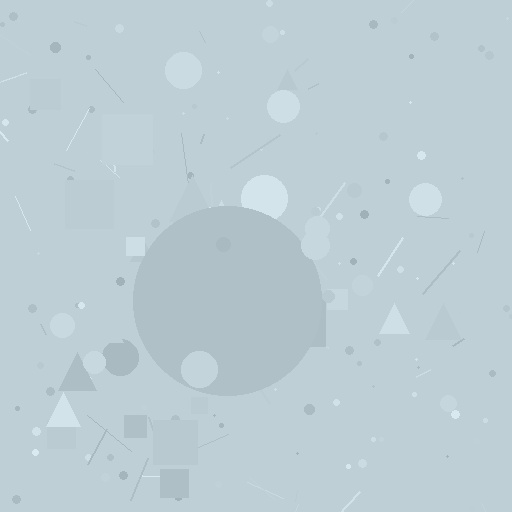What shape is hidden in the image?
A circle is hidden in the image.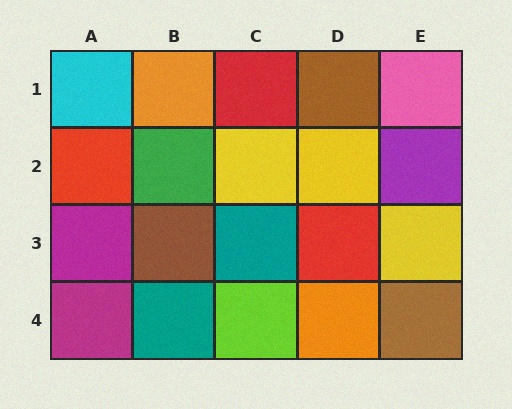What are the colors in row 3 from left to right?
Magenta, brown, teal, red, yellow.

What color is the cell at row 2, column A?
Red.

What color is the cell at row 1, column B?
Orange.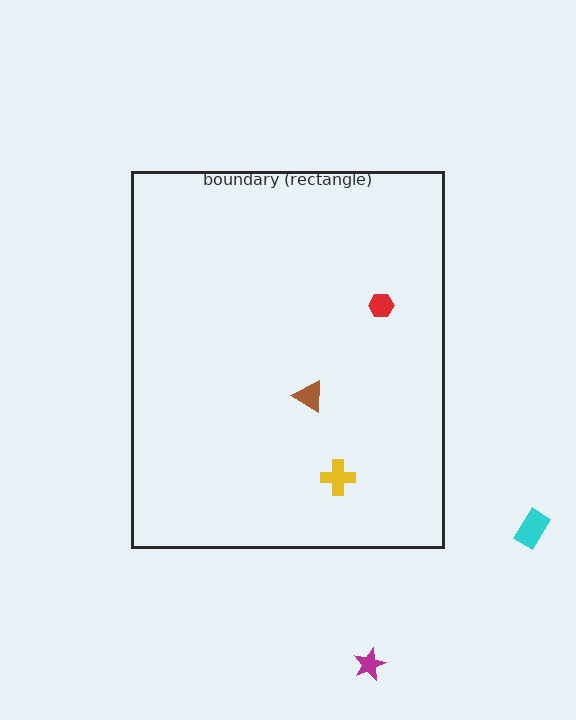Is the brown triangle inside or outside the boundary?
Inside.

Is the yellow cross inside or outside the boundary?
Inside.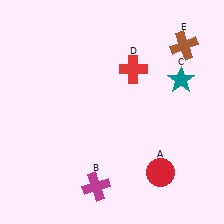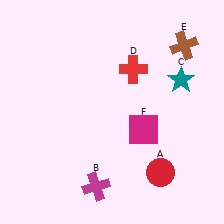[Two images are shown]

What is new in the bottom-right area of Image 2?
A magenta square (F) was added in the bottom-right area of Image 2.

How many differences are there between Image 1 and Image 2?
There is 1 difference between the two images.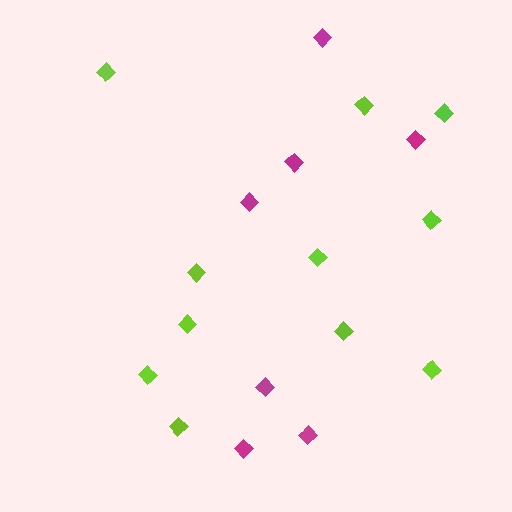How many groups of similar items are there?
There are 2 groups: one group of lime diamonds (11) and one group of magenta diamonds (7).